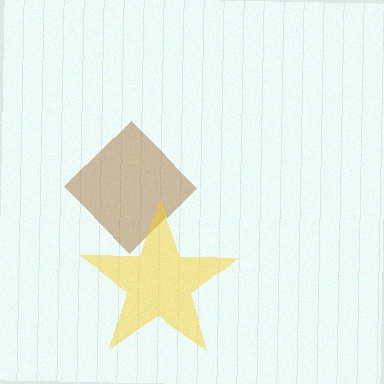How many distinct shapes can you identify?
There are 2 distinct shapes: a brown diamond, a yellow star.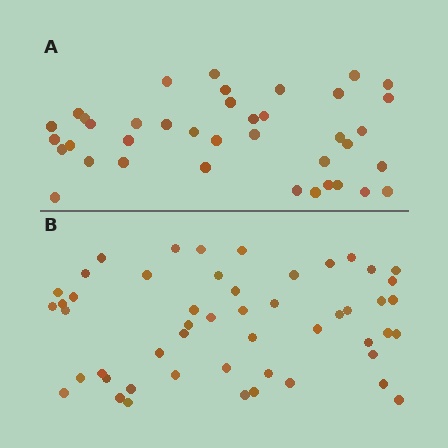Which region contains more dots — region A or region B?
Region B (the bottom region) has more dots.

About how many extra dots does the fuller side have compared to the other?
Region B has roughly 12 or so more dots than region A.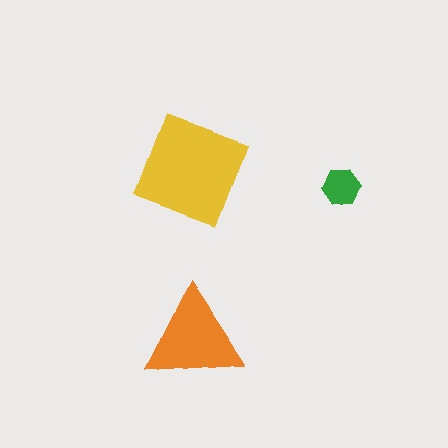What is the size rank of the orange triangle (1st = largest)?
2nd.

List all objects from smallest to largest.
The green hexagon, the orange triangle, the yellow square.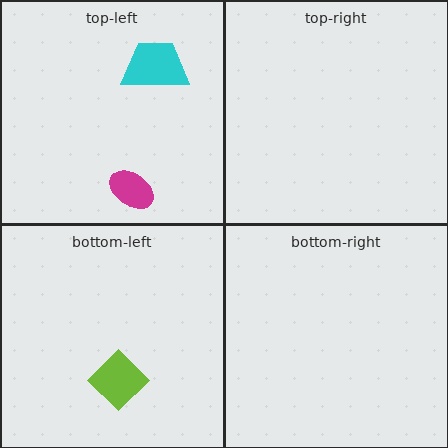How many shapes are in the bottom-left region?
1.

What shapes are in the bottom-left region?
The lime diamond.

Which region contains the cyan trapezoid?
The top-left region.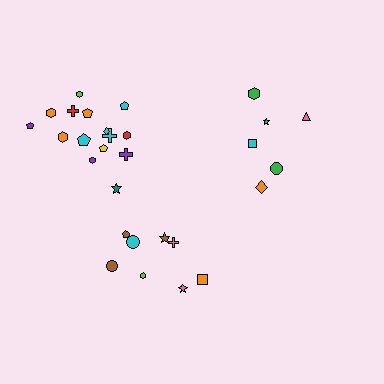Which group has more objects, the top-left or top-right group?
The top-left group.